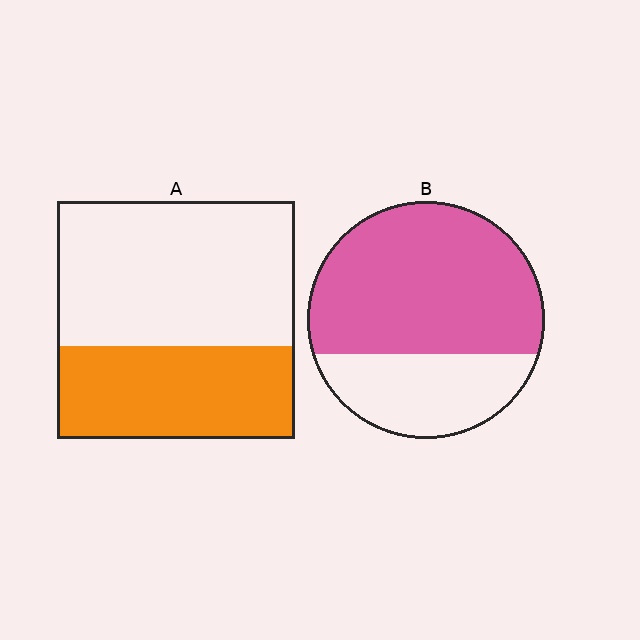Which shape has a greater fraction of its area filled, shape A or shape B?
Shape B.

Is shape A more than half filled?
No.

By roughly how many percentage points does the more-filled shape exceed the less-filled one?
By roughly 30 percentage points (B over A).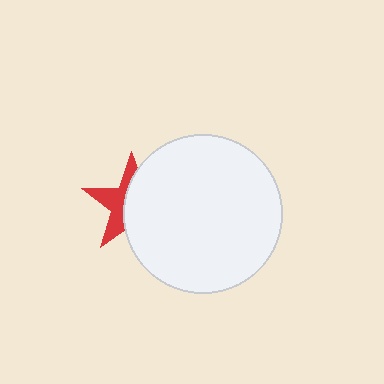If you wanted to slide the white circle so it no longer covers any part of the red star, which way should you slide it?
Slide it right — that is the most direct way to separate the two shapes.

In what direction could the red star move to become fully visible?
The red star could move left. That would shift it out from behind the white circle entirely.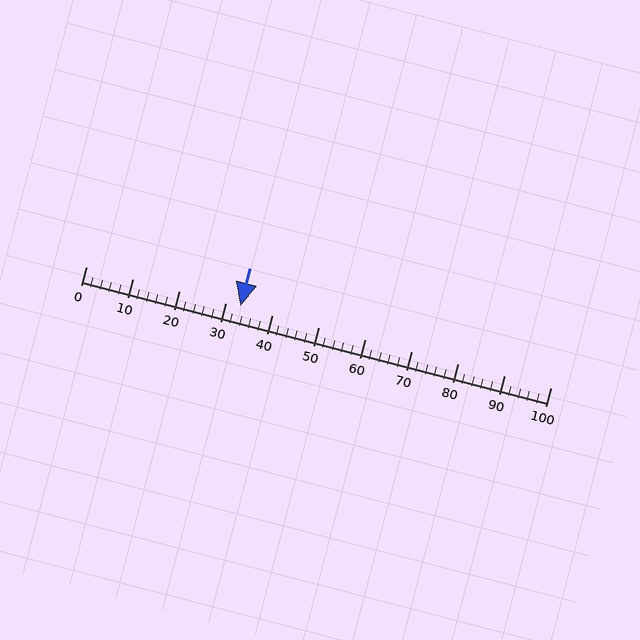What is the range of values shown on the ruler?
The ruler shows values from 0 to 100.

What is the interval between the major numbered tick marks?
The major tick marks are spaced 10 units apart.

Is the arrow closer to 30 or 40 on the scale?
The arrow is closer to 30.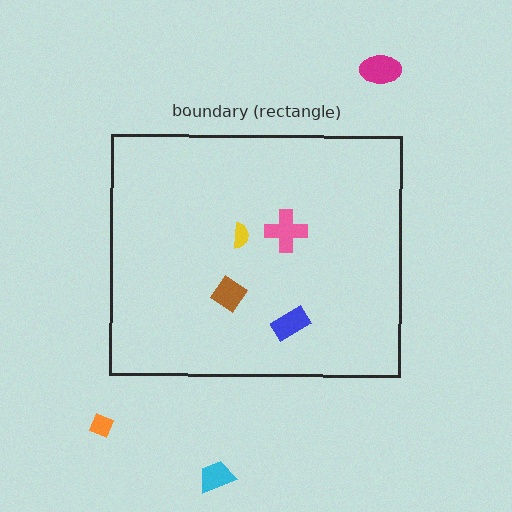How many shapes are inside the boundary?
4 inside, 3 outside.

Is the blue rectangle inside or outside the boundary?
Inside.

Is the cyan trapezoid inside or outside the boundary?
Outside.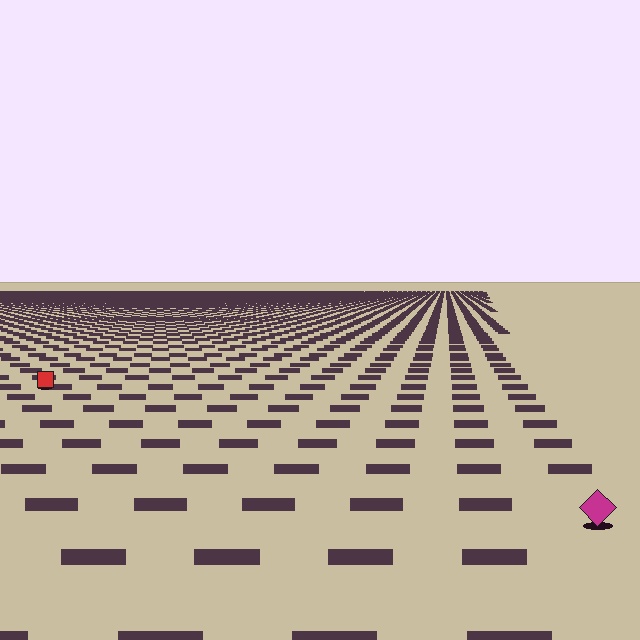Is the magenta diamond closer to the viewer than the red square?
Yes. The magenta diamond is closer — you can tell from the texture gradient: the ground texture is coarser near it.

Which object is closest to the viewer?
The magenta diamond is closest. The texture marks near it are larger and more spread out.